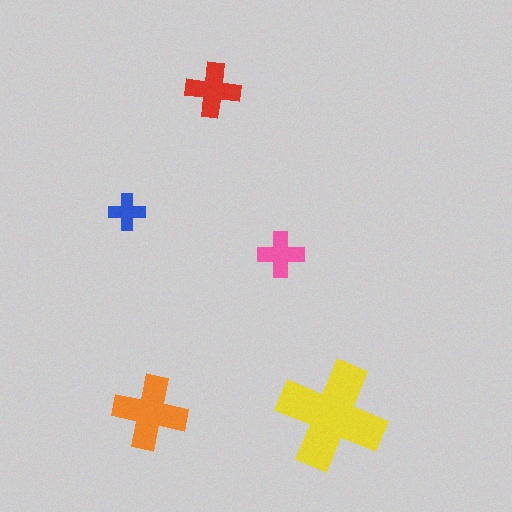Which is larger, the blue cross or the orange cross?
The orange one.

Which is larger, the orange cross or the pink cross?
The orange one.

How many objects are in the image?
There are 5 objects in the image.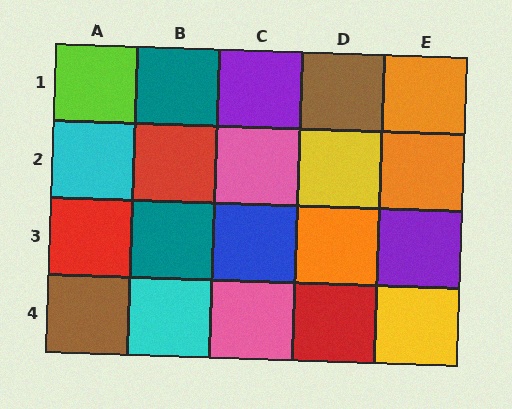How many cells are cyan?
2 cells are cyan.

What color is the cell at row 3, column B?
Teal.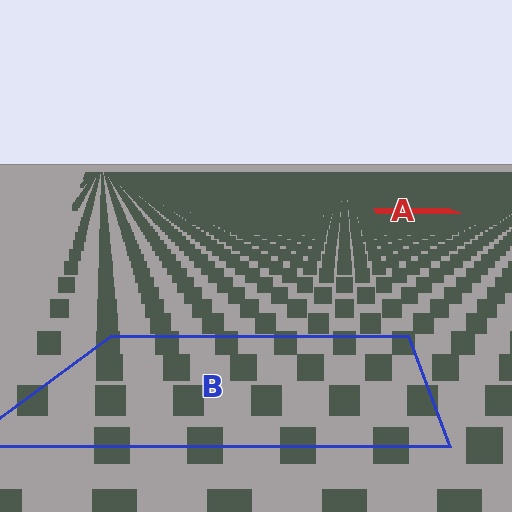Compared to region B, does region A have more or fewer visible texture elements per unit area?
Region A has more texture elements per unit area — they are packed more densely because it is farther away.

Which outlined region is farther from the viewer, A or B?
Region A is farther from the viewer — the texture elements inside it appear smaller and more densely packed.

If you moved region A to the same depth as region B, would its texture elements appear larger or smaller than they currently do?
They would appear larger. At a closer depth, the same texture elements are projected at a bigger on-screen size.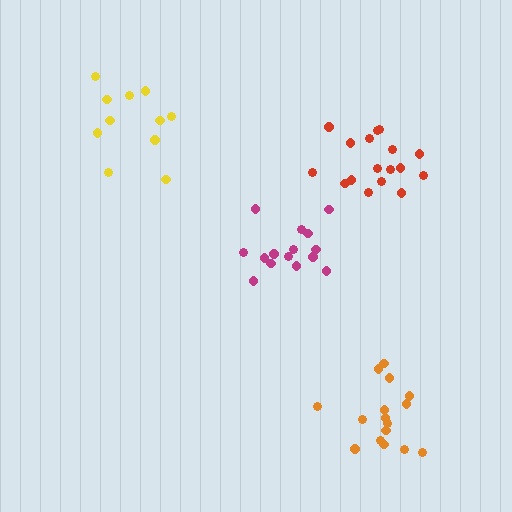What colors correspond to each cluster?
The clusters are colored: yellow, magenta, red, orange.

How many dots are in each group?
Group 1: 11 dots, Group 2: 15 dots, Group 3: 17 dots, Group 4: 16 dots (59 total).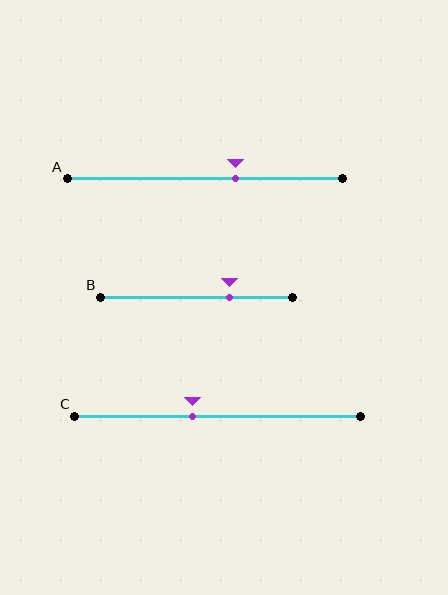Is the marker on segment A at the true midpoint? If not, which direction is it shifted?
No, the marker on segment A is shifted to the right by about 11% of the segment length.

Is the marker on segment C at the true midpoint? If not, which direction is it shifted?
No, the marker on segment C is shifted to the left by about 9% of the segment length.